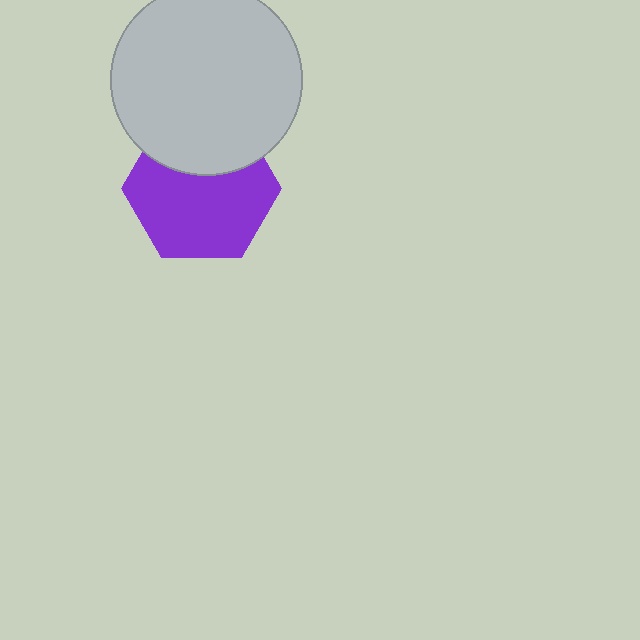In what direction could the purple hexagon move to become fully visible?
The purple hexagon could move down. That would shift it out from behind the light gray circle entirely.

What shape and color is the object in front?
The object in front is a light gray circle.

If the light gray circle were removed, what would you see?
You would see the complete purple hexagon.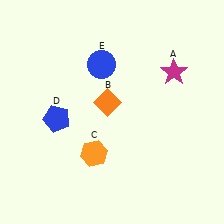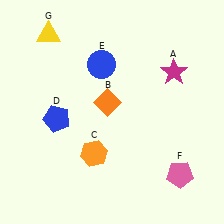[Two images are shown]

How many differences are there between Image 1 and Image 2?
There are 2 differences between the two images.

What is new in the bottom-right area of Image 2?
A pink pentagon (F) was added in the bottom-right area of Image 2.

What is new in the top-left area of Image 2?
A yellow triangle (G) was added in the top-left area of Image 2.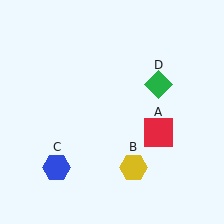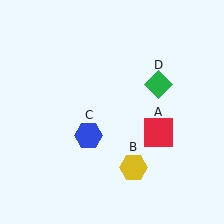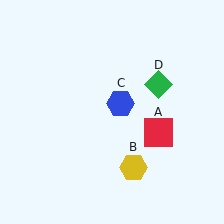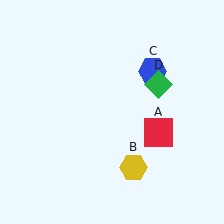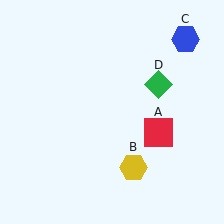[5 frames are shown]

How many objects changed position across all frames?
1 object changed position: blue hexagon (object C).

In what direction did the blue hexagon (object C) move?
The blue hexagon (object C) moved up and to the right.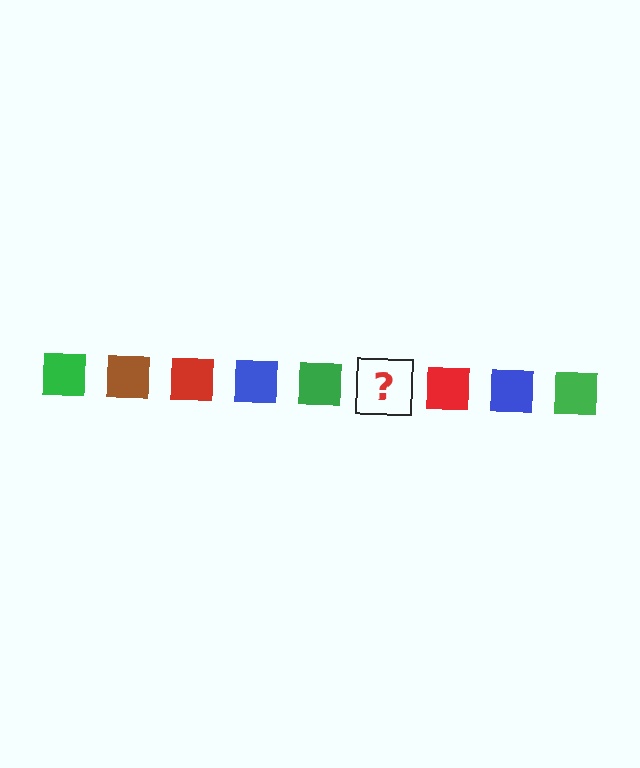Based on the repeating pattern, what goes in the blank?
The blank should be a brown square.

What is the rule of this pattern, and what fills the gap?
The rule is that the pattern cycles through green, brown, red, blue squares. The gap should be filled with a brown square.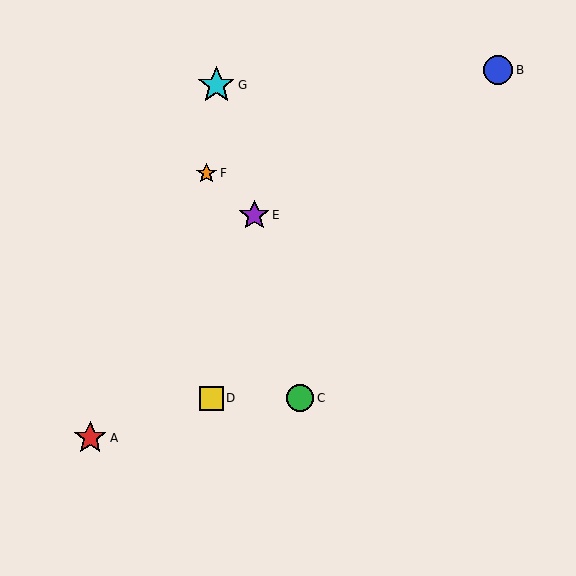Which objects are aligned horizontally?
Objects C, D are aligned horizontally.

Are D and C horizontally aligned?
Yes, both are at y≈398.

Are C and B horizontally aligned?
No, C is at y≈398 and B is at y≈70.